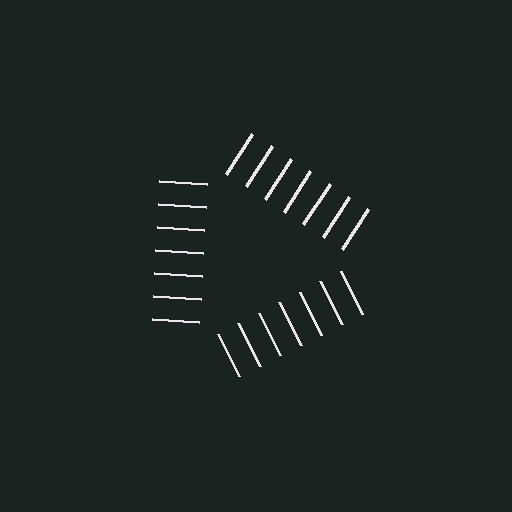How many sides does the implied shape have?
3 sides — the line-ends trace a triangle.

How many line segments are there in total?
21 — 7 along each of the 3 edges.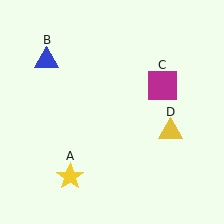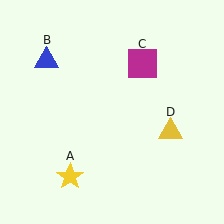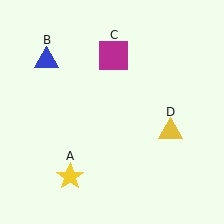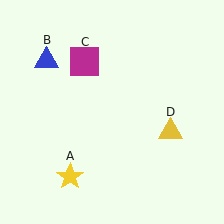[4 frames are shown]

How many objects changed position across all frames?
1 object changed position: magenta square (object C).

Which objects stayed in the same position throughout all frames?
Yellow star (object A) and blue triangle (object B) and yellow triangle (object D) remained stationary.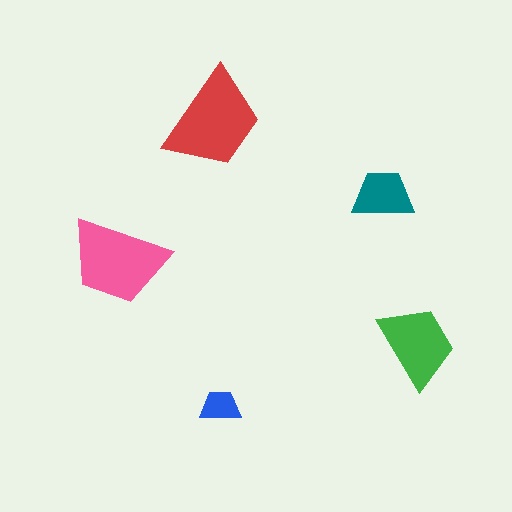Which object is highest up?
The red trapezoid is topmost.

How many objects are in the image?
There are 5 objects in the image.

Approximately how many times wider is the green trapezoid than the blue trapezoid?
About 2 times wider.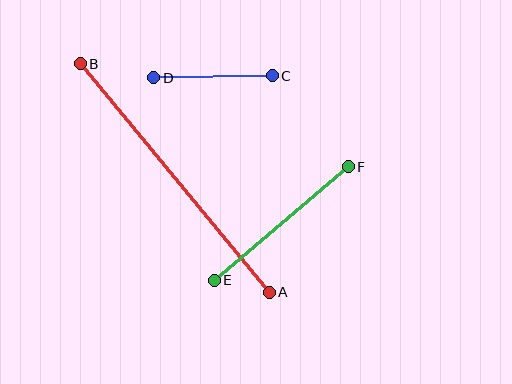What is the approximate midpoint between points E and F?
The midpoint is at approximately (281, 223) pixels.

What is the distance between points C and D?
The distance is approximately 119 pixels.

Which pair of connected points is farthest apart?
Points A and B are farthest apart.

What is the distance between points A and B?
The distance is approximately 297 pixels.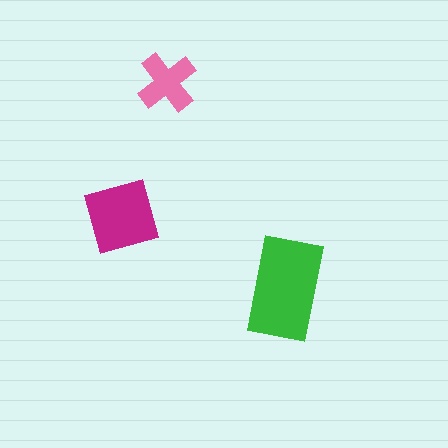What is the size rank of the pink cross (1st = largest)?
3rd.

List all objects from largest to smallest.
The green rectangle, the magenta square, the pink cross.